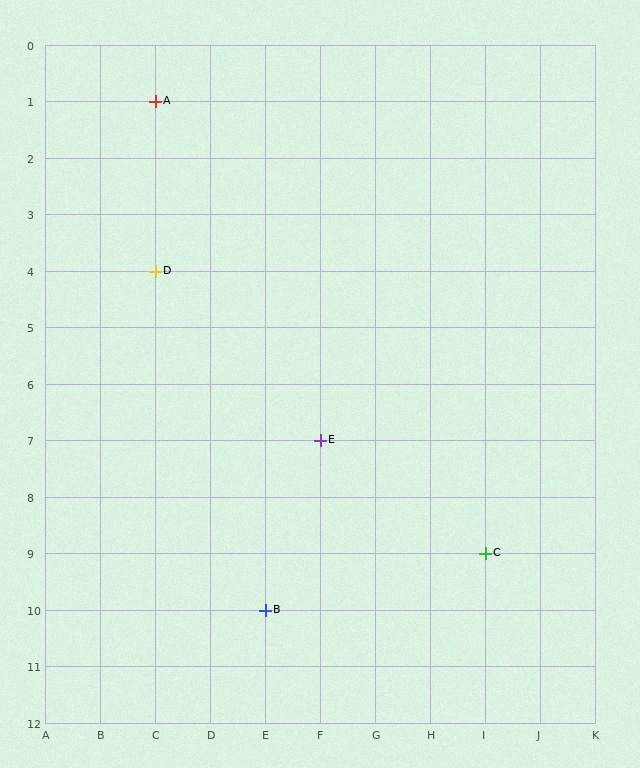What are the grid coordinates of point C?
Point C is at grid coordinates (I, 9).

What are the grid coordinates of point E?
Point E is at grid coordinates (F, 7).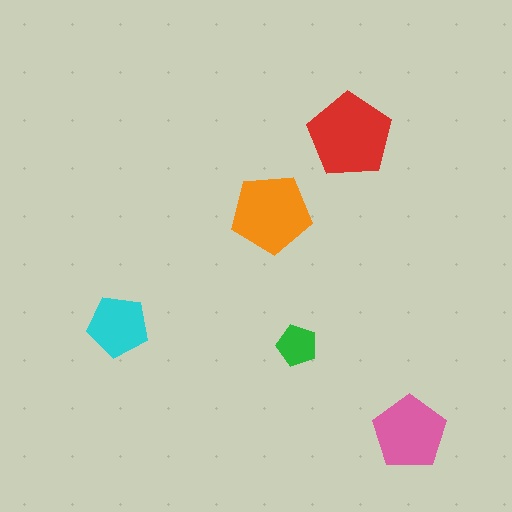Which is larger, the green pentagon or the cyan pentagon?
The cyan one.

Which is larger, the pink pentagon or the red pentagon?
The red one.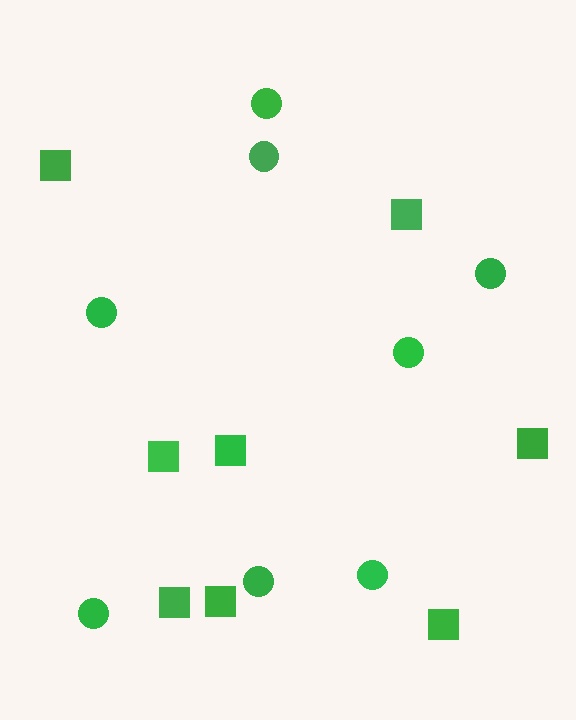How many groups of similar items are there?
There are 2 groups: one group of squares (8) and one group of circles (8).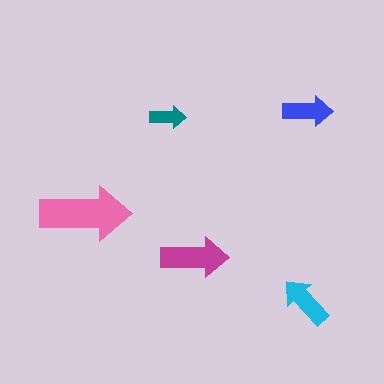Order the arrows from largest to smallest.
the pink one, the magenta one, the cyan one, the blue one, the teal one.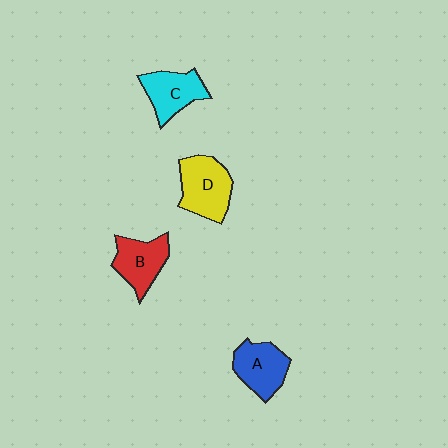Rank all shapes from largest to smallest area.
From largest to smallest: D (yellow), A (blue), B (red), C (cyan).